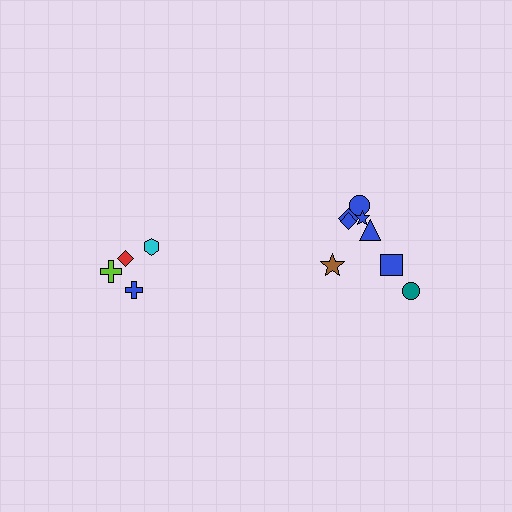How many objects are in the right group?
There are 8 objects.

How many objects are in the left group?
There are 4 objects.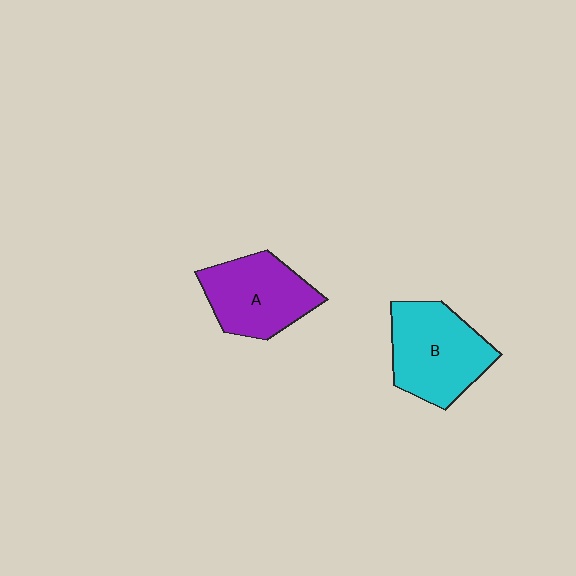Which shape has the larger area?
Shape B (cyan).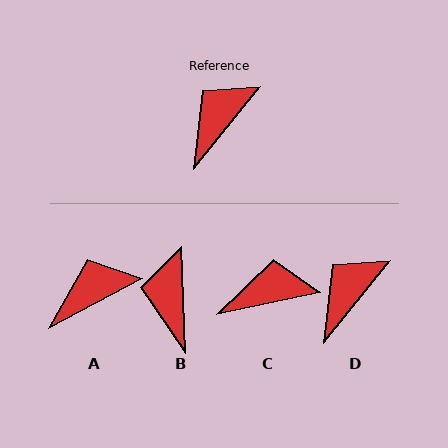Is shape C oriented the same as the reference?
No, it is off by about 39 degrees.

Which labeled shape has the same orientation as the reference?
D.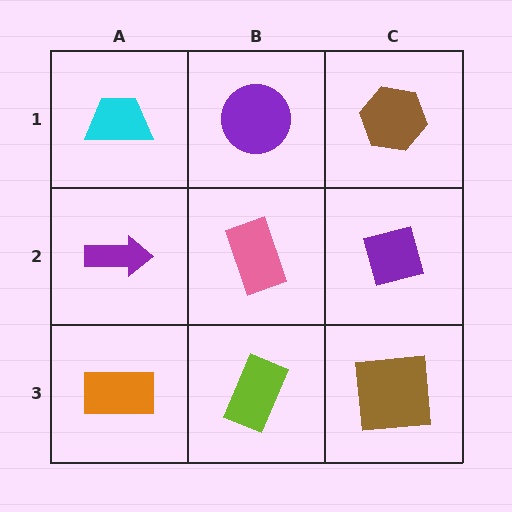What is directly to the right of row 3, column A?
A lime rectangle.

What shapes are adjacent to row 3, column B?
A pink rectangle (row 2, column B), an orange rectangle (row 3, column A), a brown square (row 3, column C).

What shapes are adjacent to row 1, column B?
A pink rectangle (row 2, column B), a cyan trapezoid (row 1, column A), a brown hexagon (row 1, column C).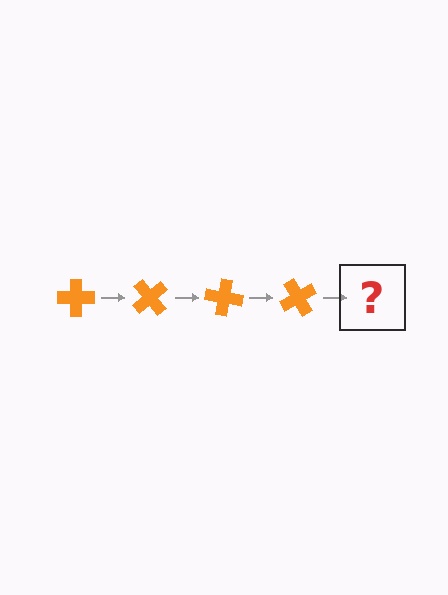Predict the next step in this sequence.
The next step is an orange cross rotated 200 degrees.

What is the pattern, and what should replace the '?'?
The pattern is that the cross rotates 50 degrees each step. The '?' should be an orange cross rotated 200 degrees.